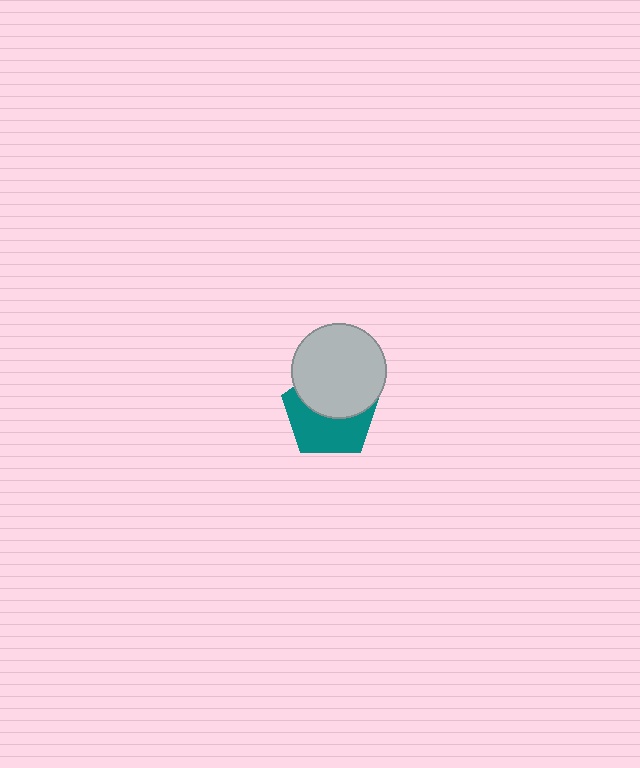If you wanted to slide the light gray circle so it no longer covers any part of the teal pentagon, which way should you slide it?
Slide it up — that is the most direct way to separate the two shapes.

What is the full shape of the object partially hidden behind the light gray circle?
The partially hidden object is a teal pentagon.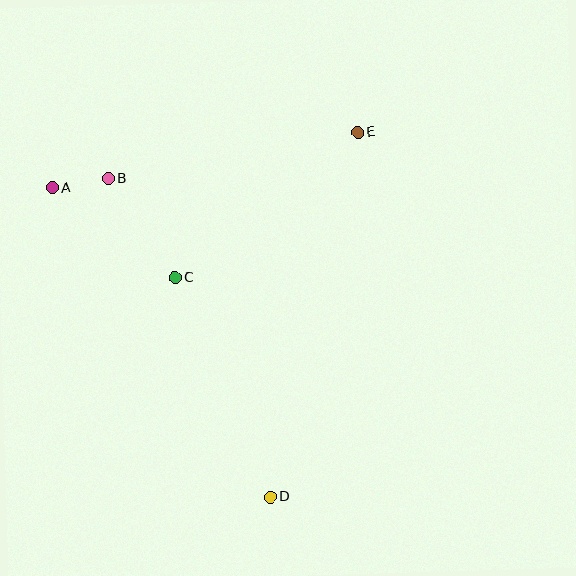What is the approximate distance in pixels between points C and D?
The distance between C and D is approximately 239 pixels.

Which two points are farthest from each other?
Points A and D are farthest from each other.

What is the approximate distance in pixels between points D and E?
The distance between D and E is approximately 375 pixels.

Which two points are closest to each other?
Points A and B are closest to each other.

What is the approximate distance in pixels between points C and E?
The distance between C and E is approximately 234 pixels.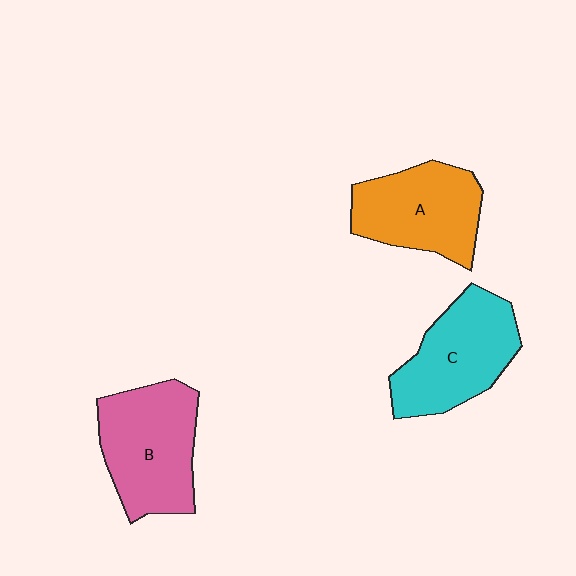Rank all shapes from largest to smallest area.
From largest to smallest: B (pink), C (cyan), A (orange).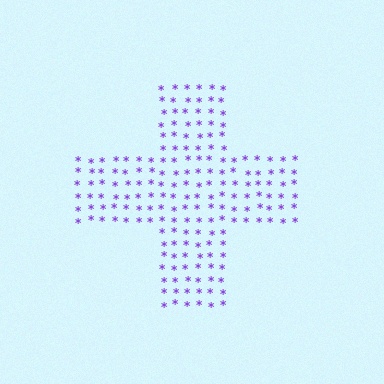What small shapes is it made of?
It is made of small asterisks.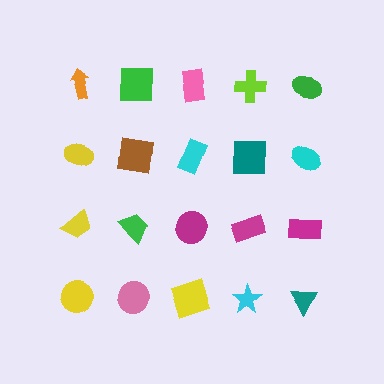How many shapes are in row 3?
5 shapes.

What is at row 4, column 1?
A yellow circle.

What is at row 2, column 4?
A teal square.